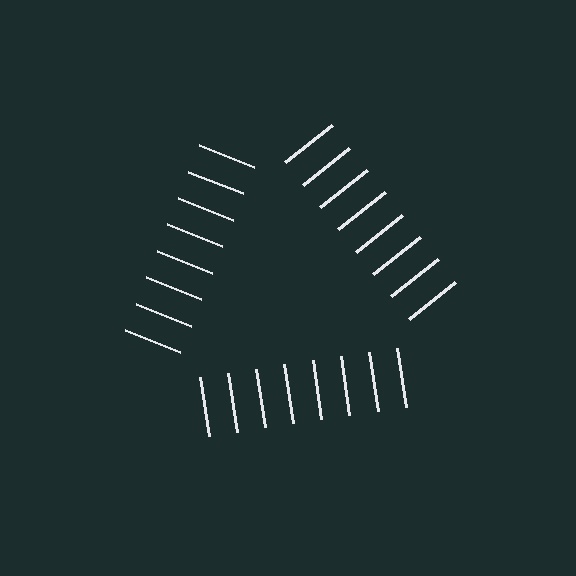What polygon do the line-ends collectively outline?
An illusory triangle — the line segments terminate on its edges but no continuous stroke is drawn.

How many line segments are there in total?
24 — 8 along each of the 3 edges.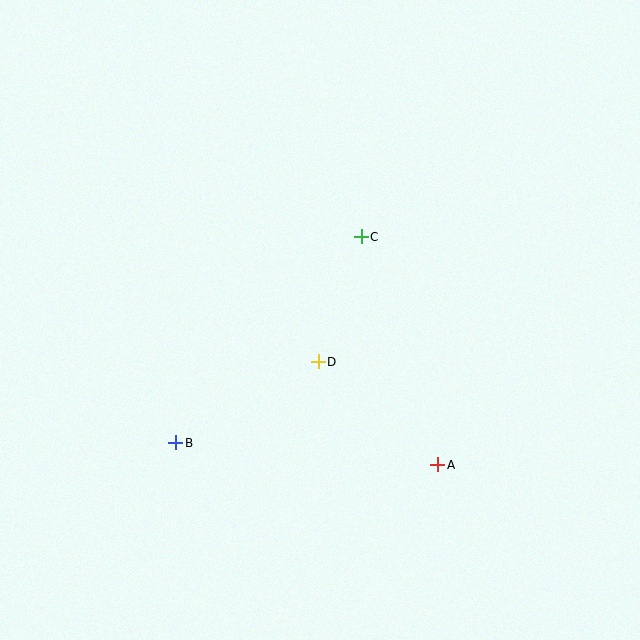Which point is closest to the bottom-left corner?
Point B is closest to the bottom-left corner.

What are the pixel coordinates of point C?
Point C is at (361, 237).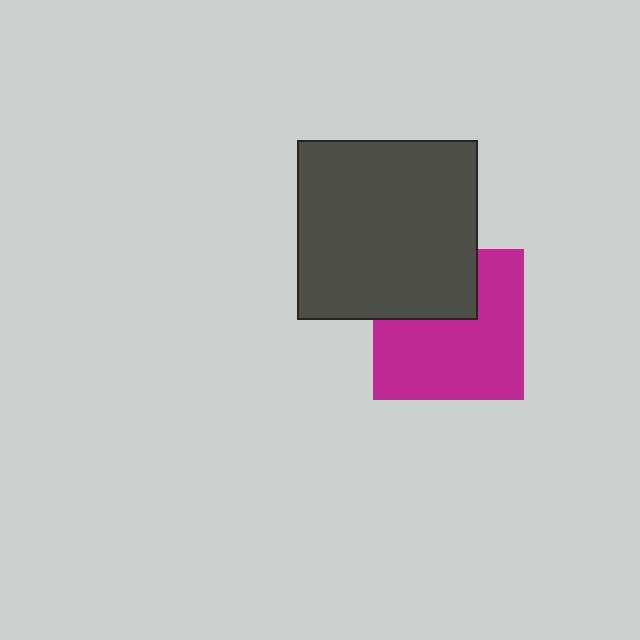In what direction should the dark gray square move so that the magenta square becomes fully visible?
The dark gray square should move up. That is the shortest direction to clear the overlap and leave the magenta square fully visible.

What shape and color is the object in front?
The object in front is a dark gray square.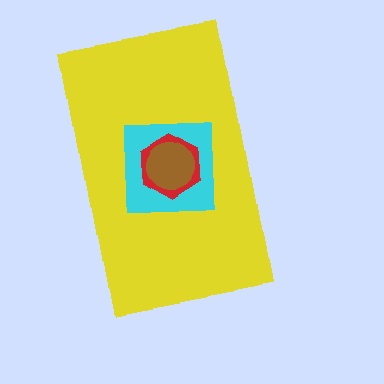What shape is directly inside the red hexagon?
The brown circle.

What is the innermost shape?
The brown circle.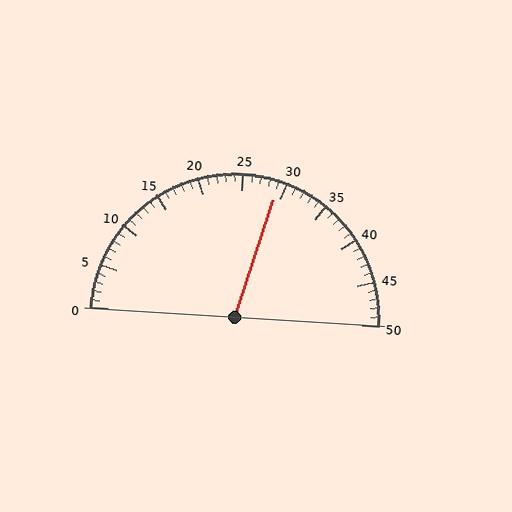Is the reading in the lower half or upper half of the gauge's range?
The reading is in the upper half of the range (0 to 50).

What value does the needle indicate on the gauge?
The needle indicates approximately 29.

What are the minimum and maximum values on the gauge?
The gauge ranges from 0 to 50.